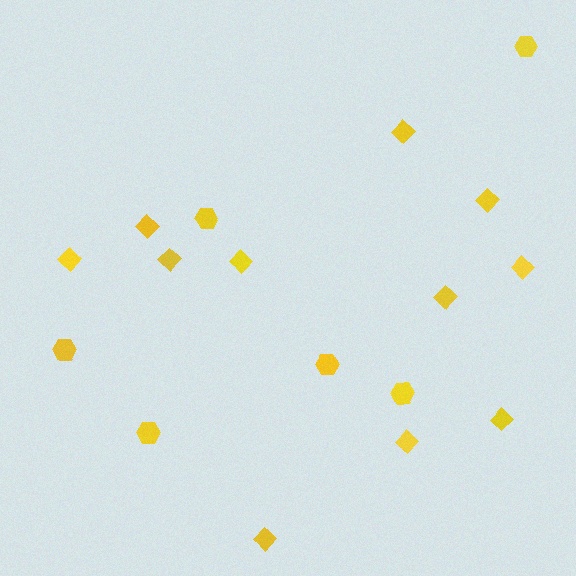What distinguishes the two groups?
There are 2 groups: one group of diamonds (11) and one group of hexagons (6).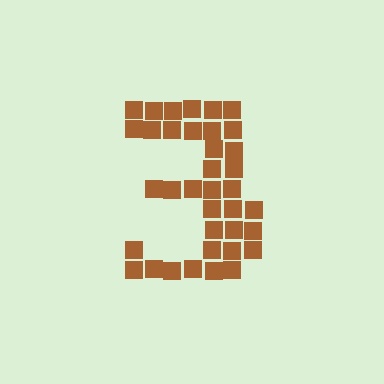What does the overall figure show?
The overall figure shows the digit 3.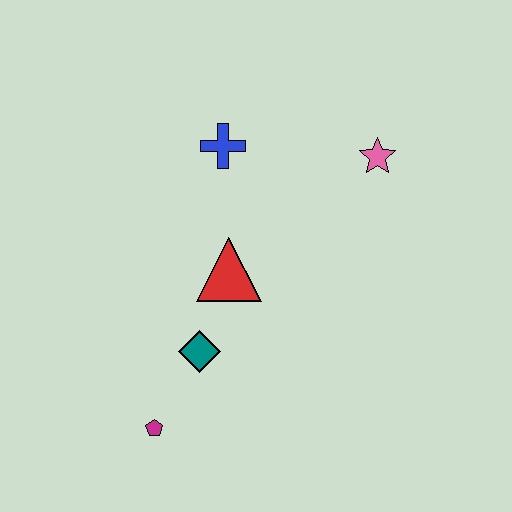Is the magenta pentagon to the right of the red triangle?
No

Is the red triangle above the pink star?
No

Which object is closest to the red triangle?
The teal diamond is closest to the red triangle.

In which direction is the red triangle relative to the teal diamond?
The red triangle is above the teal diamond.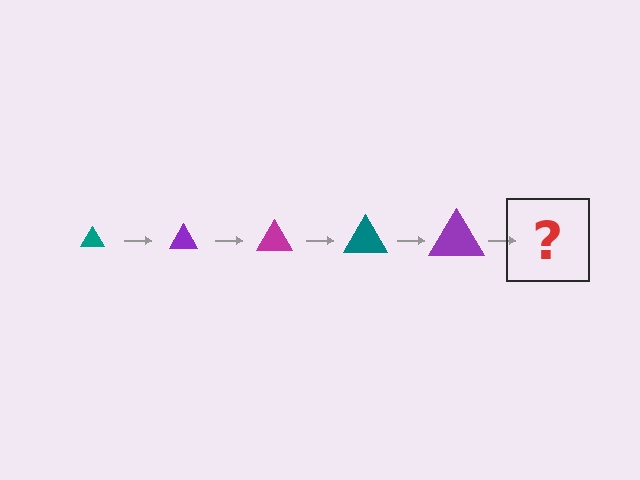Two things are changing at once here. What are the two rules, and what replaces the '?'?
The two rules are that the triangle grows larger each step and the color cycles through teal, purple, and magenta. The '?' should be a magenta triangle, larger than the previous one.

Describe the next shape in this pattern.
It should be a magenta triangle, larger than the previous one.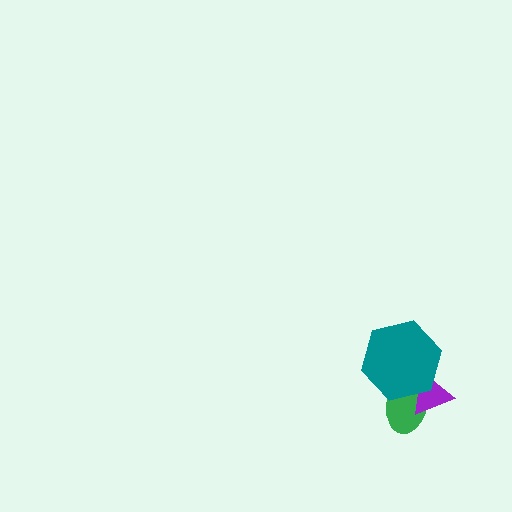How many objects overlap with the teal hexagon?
2 objects overlap with the teal hexagon.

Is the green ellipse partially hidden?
Yes, it is partially covered by another shape.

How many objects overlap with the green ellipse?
2 objects overlap with the green ellipse.